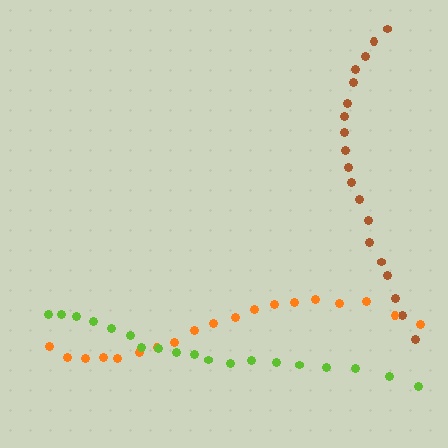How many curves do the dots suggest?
There are 3 distinct paths.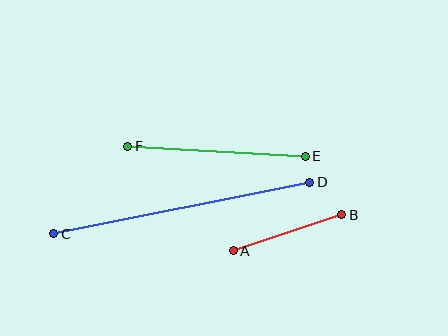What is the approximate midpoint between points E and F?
The midpoint is at approximately (216, 151) pixels.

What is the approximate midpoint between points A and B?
The midpoint is at approximately (287, 233) pixels.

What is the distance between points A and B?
The distance is approximately 114 pixels.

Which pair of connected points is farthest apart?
Points C and D are farthest apart.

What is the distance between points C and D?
The distance is approximately 261 pixels.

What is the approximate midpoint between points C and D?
The midpoint is at approximately (182, 208) pixels.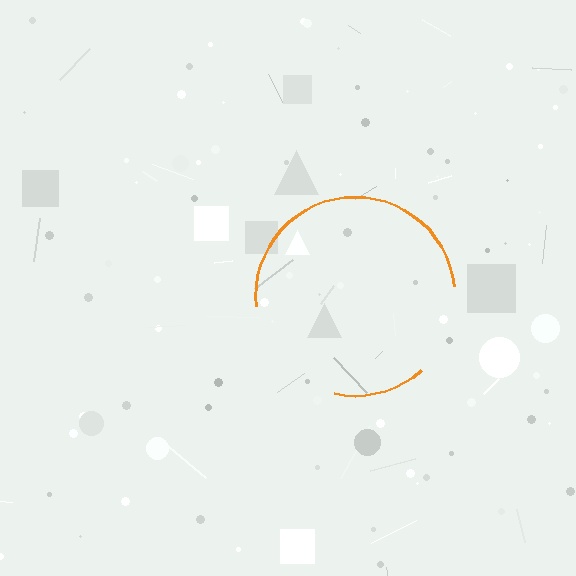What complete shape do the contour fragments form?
The contour fragments form a circle.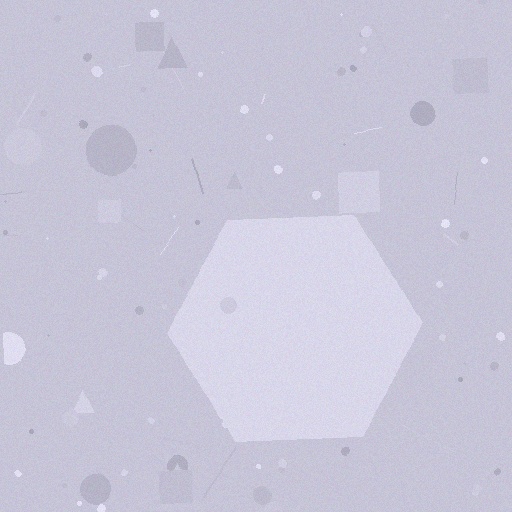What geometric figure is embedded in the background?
A hexagon is embedded in the background.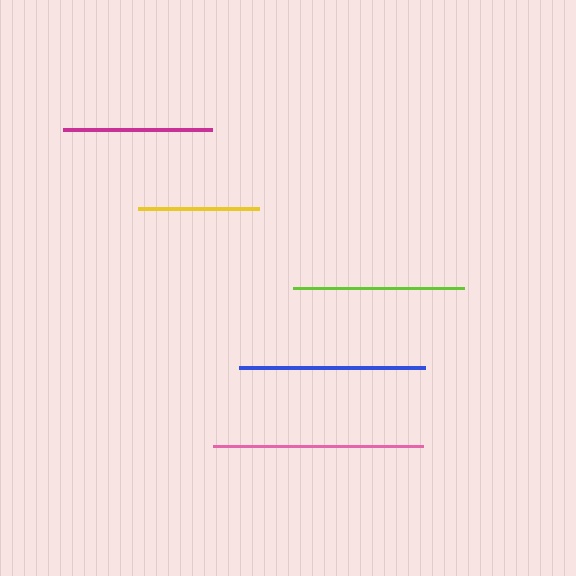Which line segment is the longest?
The pink line is the longest at approximately 211 pixels.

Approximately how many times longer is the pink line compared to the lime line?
The pink line is approximately 1.2 times the length of the lime line.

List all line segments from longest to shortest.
From longest to shortest: pink, blue, lime, magenta, yellow.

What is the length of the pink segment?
The pink segment is approximately 211 pixels long.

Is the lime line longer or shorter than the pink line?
The pink line is longer than the lime line.